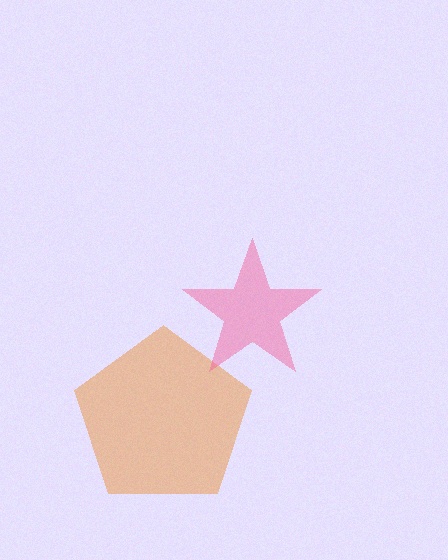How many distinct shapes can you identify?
There are 2 distinct shapes: an orange pentagon, a pink star.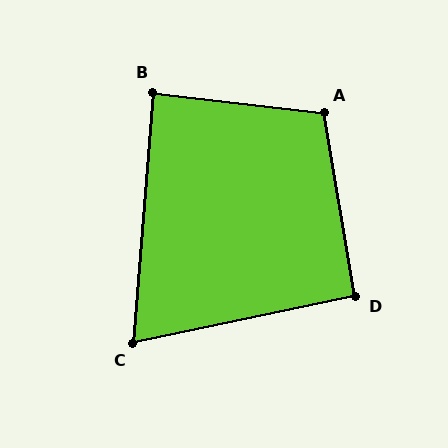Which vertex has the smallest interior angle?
C, at approximately 74 degrees.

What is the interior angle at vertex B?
Approximately 88 degrees (approximately right).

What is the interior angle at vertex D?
Approximately 92 degrees (approximately right).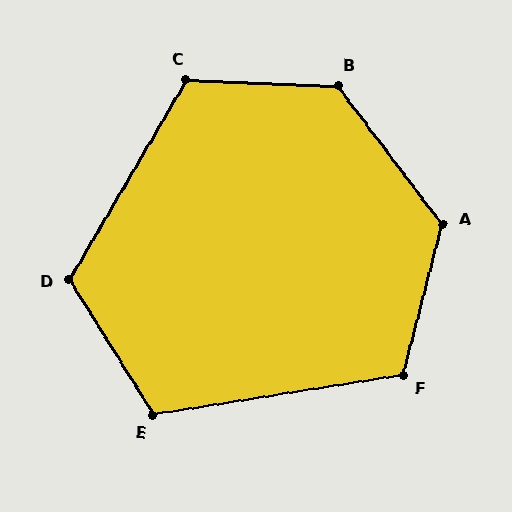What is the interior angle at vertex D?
Approximately 117 degrees (obtuse).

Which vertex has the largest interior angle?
B, at approximately 129 degrees.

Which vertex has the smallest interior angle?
E, at approximately 113 degrees.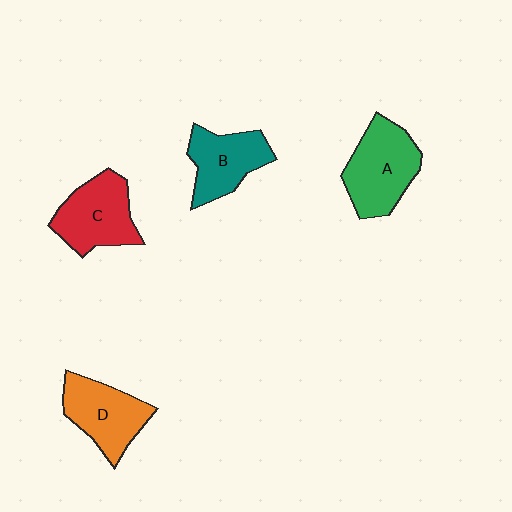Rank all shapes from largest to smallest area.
From largest to smallest: A (green), C (red), D (orange), B (teal).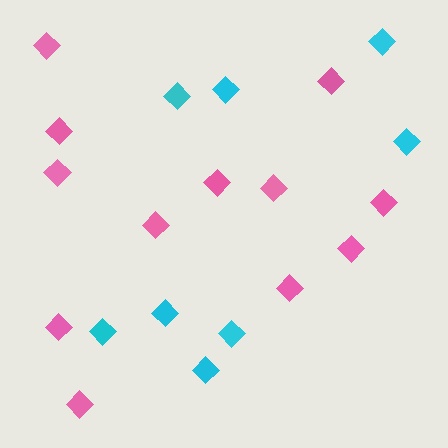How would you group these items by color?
There are 2 groups: one group of pink diamonds (12) and one group of cyan diamonds (8).